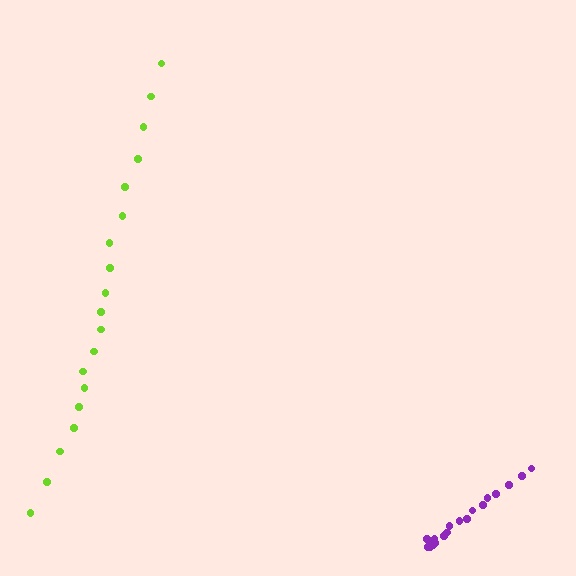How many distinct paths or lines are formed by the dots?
There are 2 distinct paths.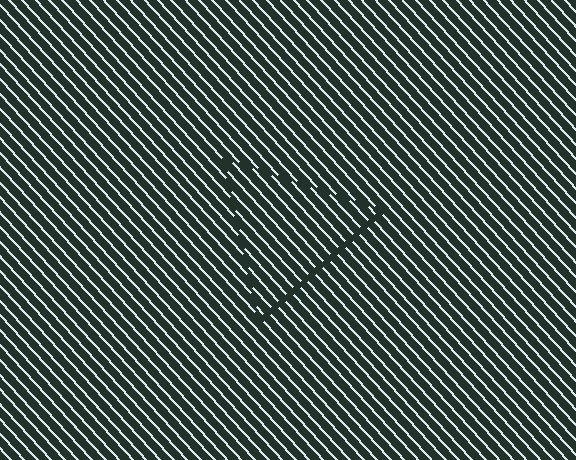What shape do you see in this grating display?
An illusory triangle. The interior of the shape contains the same grating, shifted by half a period — the contour is defined by the phase discontinuity where line-ends from the inner and outer gratings abut.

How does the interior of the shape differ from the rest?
The interior of the shape contains the same grating, shifted by half a period — the contour is defined by the phase discontinuity where line-ends from the inner and outer gratings abut.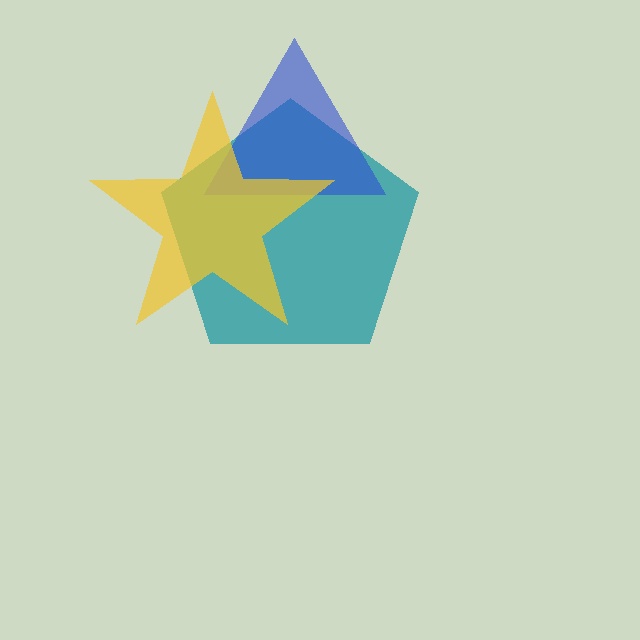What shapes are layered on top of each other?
The layered shapes are: a teal pentagon, a blue triangle, a yellow star.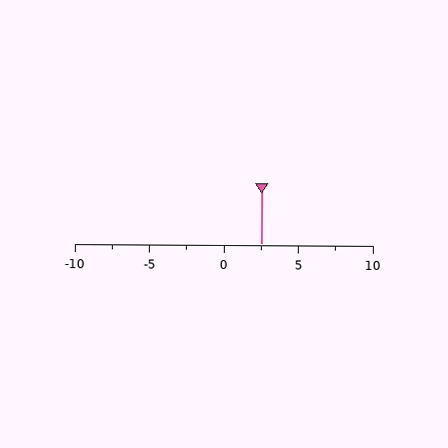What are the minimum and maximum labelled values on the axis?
The axis runs from -10 to 10.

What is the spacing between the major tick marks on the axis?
The major ticks are spaced 5 apart.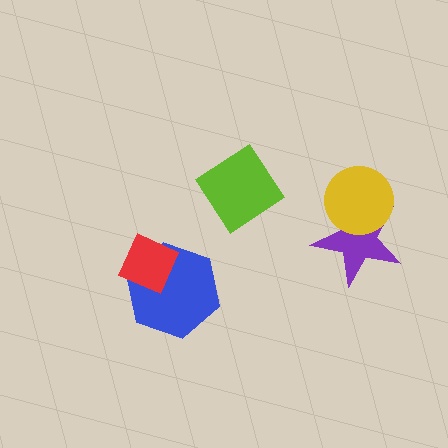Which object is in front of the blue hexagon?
The red diamond is in front of the blue hexagon.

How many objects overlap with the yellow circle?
1 object overlaps with the yellow circle.